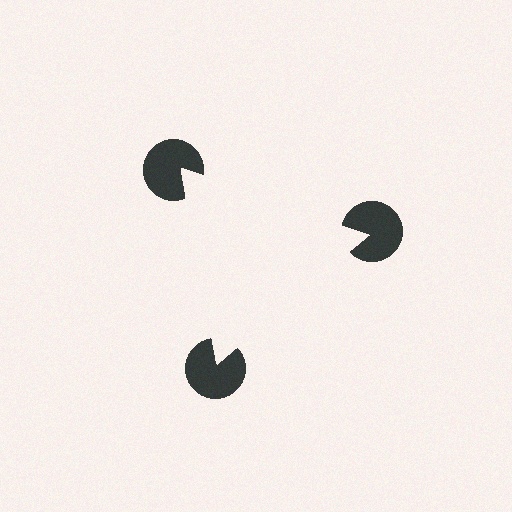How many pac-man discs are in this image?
There are 3 — one at each vertex of the illusory triangle.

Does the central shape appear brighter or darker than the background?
It typically appears slightly brighter than the background, even though no actual brightness change is drawn.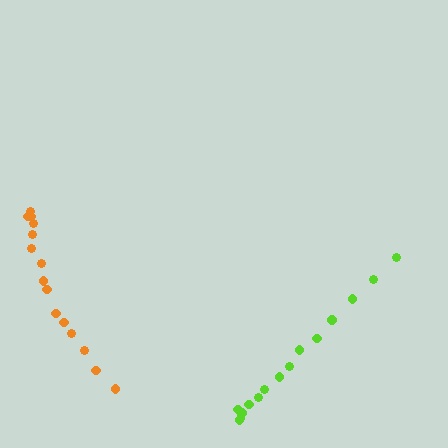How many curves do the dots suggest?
There are 2 distinct paths.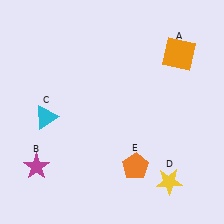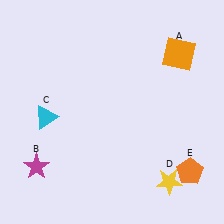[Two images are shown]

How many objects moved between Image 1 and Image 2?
1 object moved between the two images.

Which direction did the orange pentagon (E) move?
The orange pentagon (E) moved right.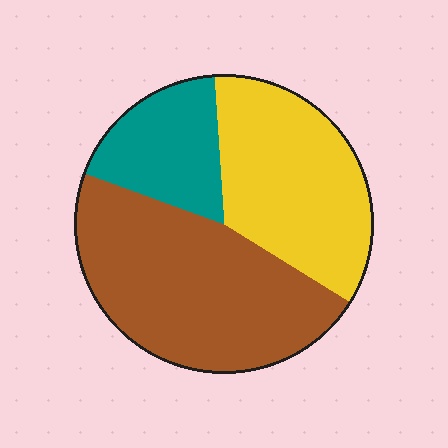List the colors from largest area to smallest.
From largest to smallest: brown, yellow, teal.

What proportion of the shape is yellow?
Yellow covers roughly 35% of the shape.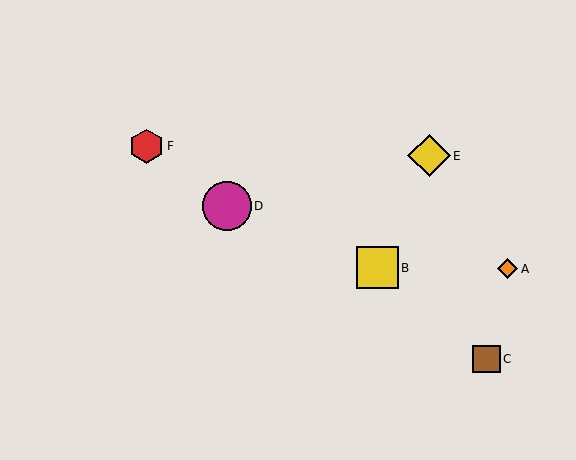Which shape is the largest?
The magenta circle (labeled D) is the largest.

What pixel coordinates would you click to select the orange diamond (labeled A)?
Click at (508, 269) to select the orange diamond A.